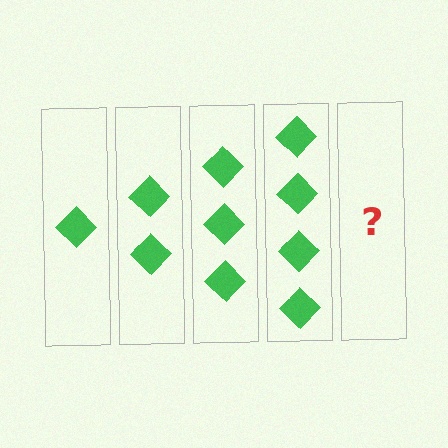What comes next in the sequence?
The next element should be 5 diamonds.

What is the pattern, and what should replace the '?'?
The pattern is that each step adds one more diamond. The '?' should be 5 diamonds.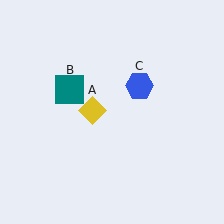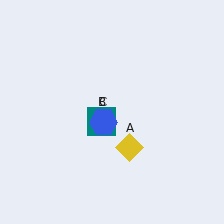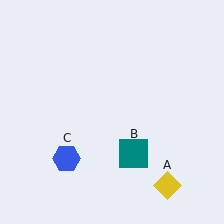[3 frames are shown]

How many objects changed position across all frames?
3 objects changed position: yellow diamond (object A), teal square (object B), blue hexagon (object C).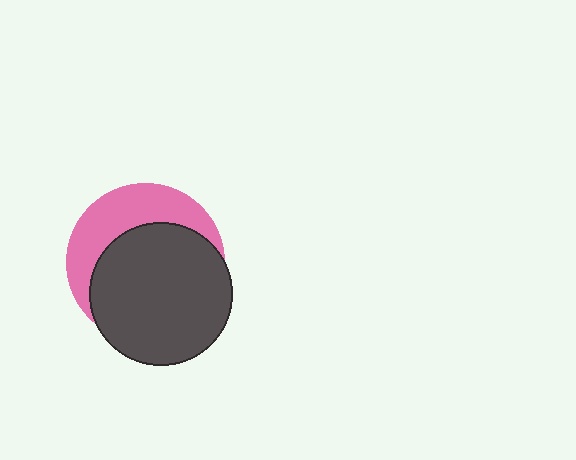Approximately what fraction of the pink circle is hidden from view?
Roughly 64% of the pink circle is hidden behind the dark gray circle.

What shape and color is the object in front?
The object in front is a dark gray circle.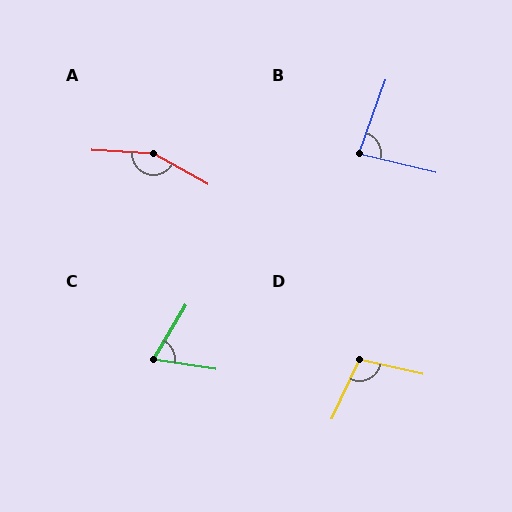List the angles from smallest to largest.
C (68°), B (84°), D (102°), A (154°).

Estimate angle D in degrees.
Approximately 102 degrees.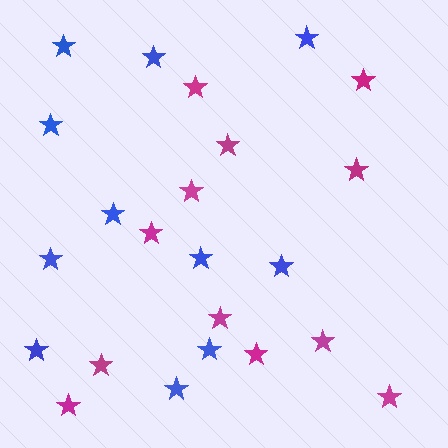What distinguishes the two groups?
There are 2 groups: one group of magenta stars (12) and one group of blue stars (11).